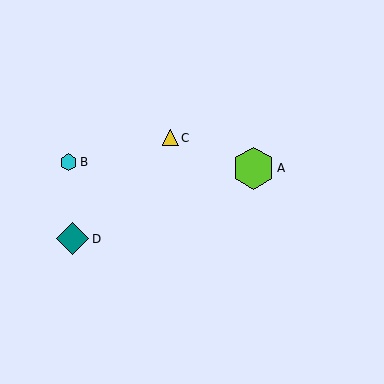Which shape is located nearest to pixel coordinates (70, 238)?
The teal diamond (labeled D) at (73, 239) is nearest to that location.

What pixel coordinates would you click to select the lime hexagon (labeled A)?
Click at (253, 168) to select the lime hexagon A.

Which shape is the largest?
The lime hexagon (labeled A) is the largest.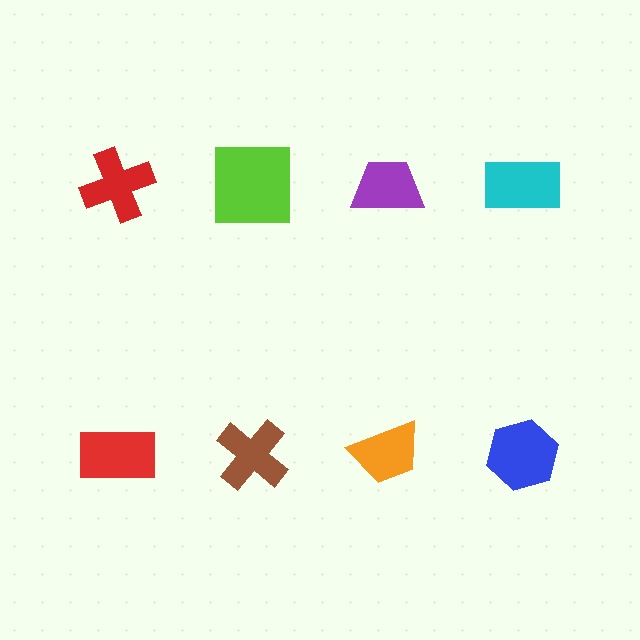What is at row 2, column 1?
A red rectangle.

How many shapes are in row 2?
4 shapes.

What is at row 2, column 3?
An orange trapezoid.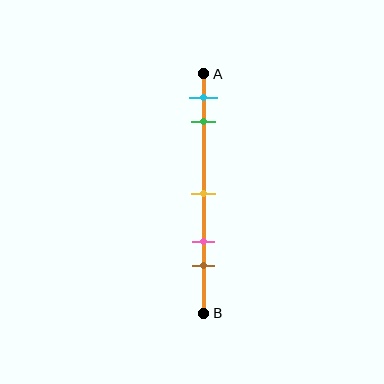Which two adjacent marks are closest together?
The cyan and green marks are the closest adjacent pair.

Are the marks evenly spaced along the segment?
No, the marks are not evenly spaced.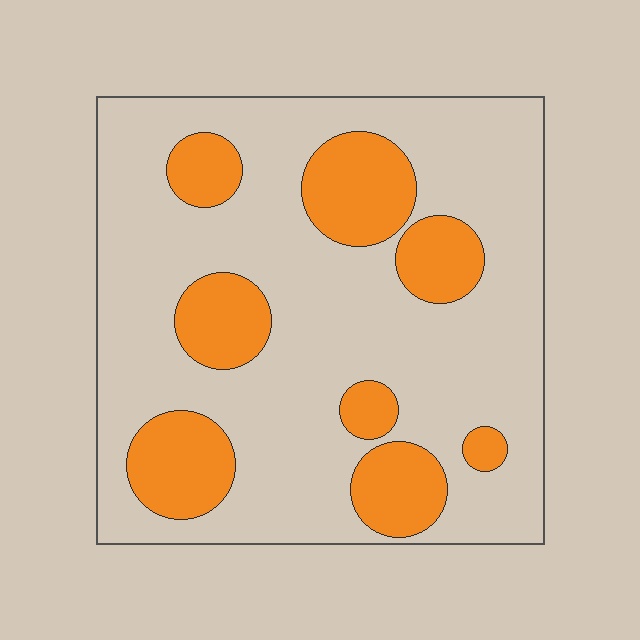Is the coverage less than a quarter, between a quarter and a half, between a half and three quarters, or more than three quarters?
Less than a quarter.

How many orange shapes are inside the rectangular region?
8.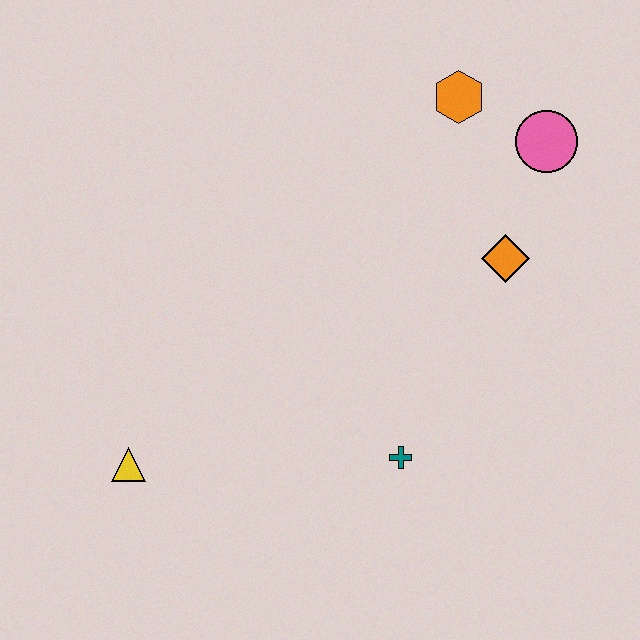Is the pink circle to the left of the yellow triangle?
No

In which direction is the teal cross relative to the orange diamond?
The teal cross is below the orange diamond.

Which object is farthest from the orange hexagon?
The yellow triangle is farthest from the orange hexagon.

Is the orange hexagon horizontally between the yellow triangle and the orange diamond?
Yes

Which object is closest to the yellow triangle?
The teal cross is closest to the yellow triangle.